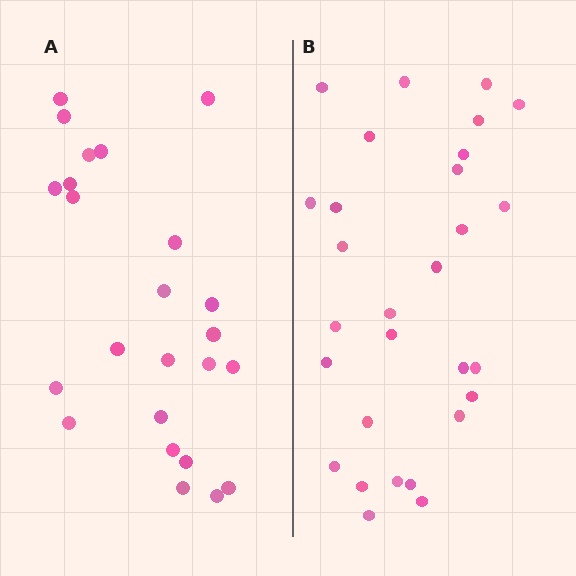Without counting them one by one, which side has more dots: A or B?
Region B (the right region) has more dots.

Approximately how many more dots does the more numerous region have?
Region B has about 5 more dots than region A.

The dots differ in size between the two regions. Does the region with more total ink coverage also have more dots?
No. Region A has more total ink coverage because its dots are larger, but region B actually contains more individual dots. Total area can be misleading — the number of items is what matters here.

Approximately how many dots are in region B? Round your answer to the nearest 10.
About 30 dots. (The exact count is 29, which rounds to 30.)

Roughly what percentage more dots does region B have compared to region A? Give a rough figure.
About 20% more.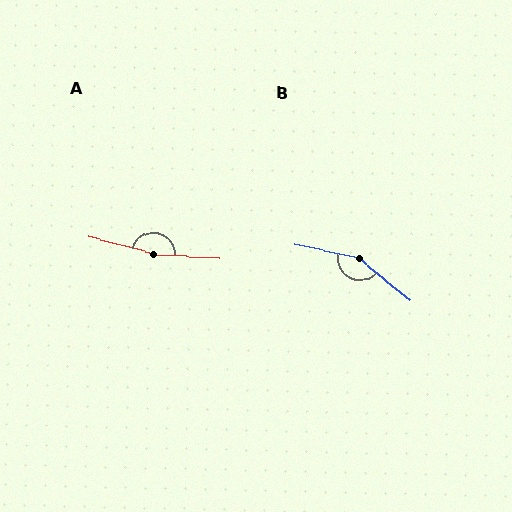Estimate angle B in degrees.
Approximately 152 degrees.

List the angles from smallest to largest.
B (152°), A (169°).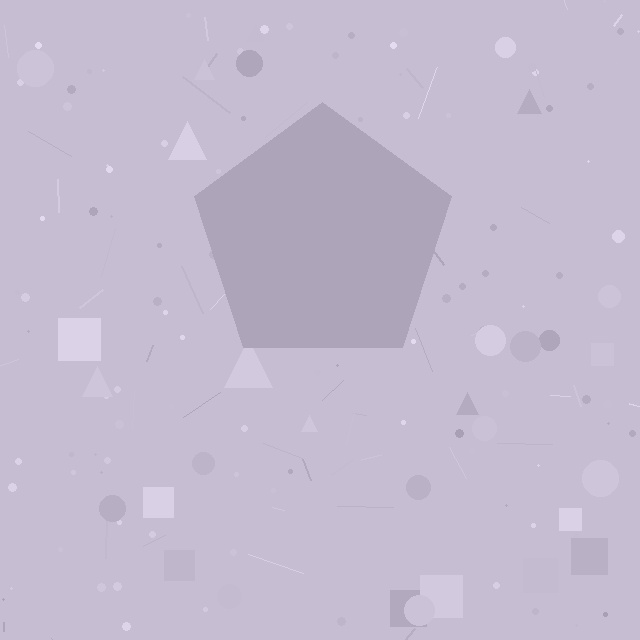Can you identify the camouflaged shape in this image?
The camouflaged shape is a pentagon.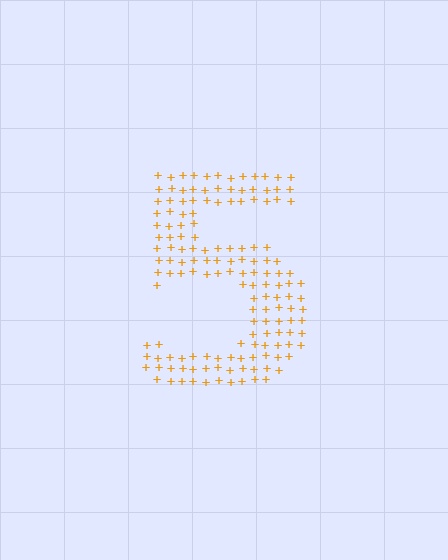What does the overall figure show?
The overall figure shows the digit 5.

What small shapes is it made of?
It is made of small plus signs.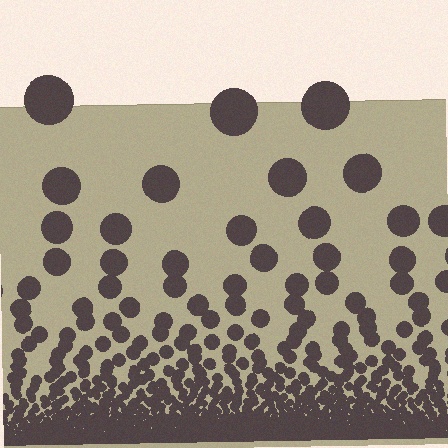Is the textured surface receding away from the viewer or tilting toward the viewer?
The surface appears to tilt toward the viewer. Texture elements get larger and sparser toward the top.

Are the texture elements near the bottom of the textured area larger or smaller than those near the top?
Smaller. The gradient is inverted — elements near the bottom are smaller and denser.